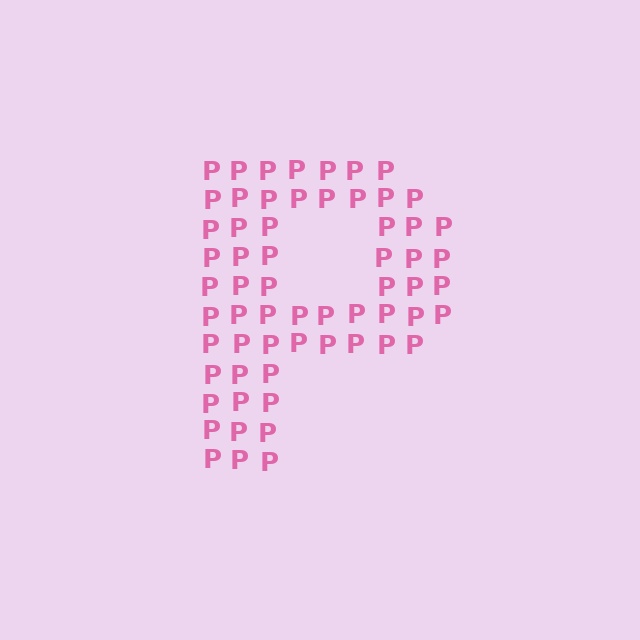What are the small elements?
The small elements are letter P's.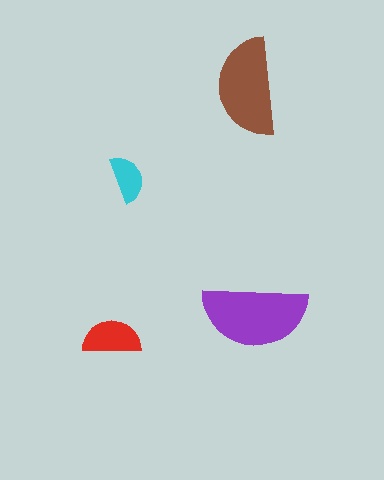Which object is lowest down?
The red semicircle is bottommost.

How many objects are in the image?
There are 4 objects in the image.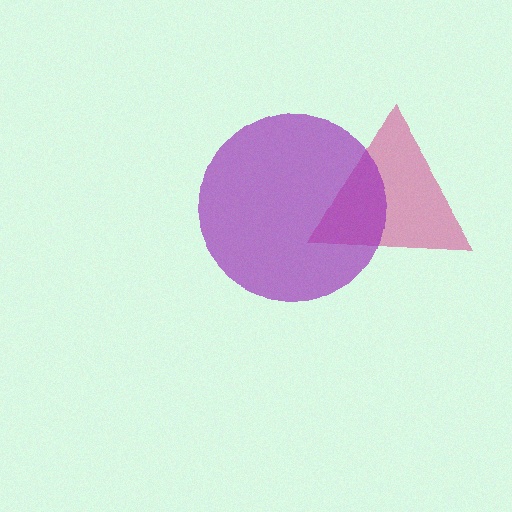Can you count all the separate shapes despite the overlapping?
Yes, there are 2 separate shapes.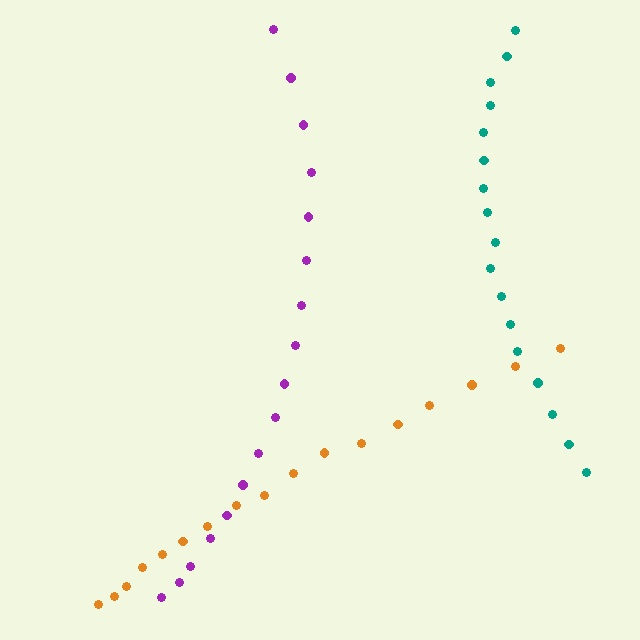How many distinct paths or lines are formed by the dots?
There are 3 distinct paths.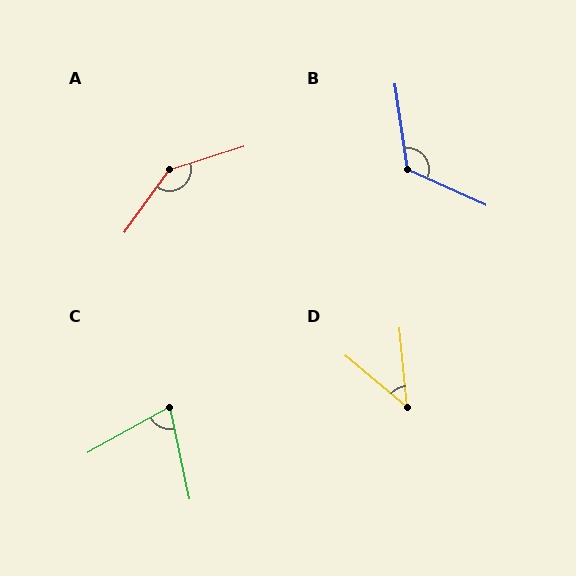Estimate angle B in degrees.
Approximately 123 degrees.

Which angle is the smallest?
D, at approximately 44 degrees.